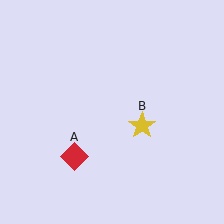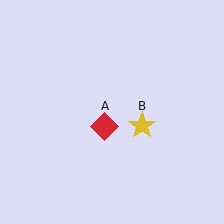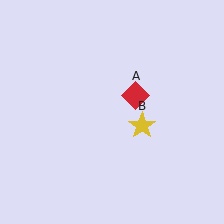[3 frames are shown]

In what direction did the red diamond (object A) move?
The red diamond (object A) moved up and to the right.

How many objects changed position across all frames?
1 object changed position: red diamond (object A).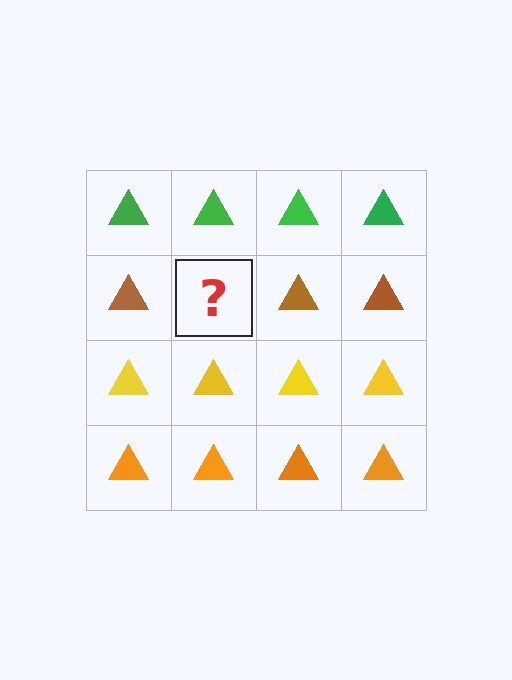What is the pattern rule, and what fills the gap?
The rule is that each row has a consistent color. The gap should be filled with a brown triangle.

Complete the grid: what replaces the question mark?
The question mark should be replaced with a brown triangle.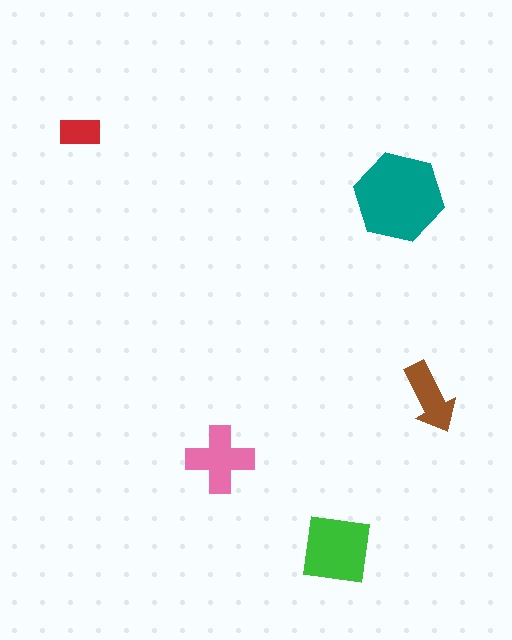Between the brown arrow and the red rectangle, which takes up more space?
The brown arrow.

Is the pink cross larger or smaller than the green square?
Smaller.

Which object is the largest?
The teal hexagon.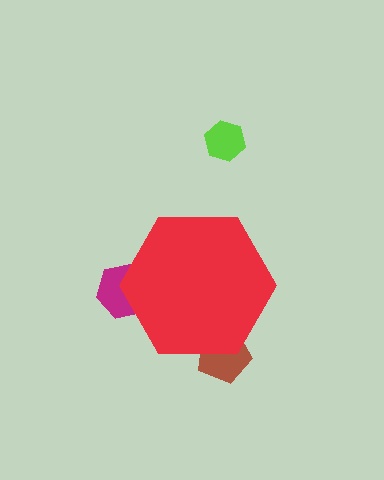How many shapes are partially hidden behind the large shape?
2 shapes are partially hidden.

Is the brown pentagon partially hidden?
Yes, the brown pentagon is partially hidden behind the red hexagon.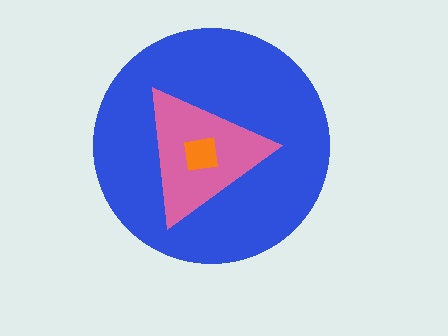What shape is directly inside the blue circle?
The pink triangle.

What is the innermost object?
The orange square.